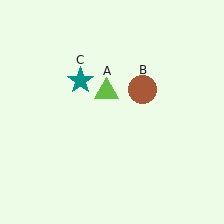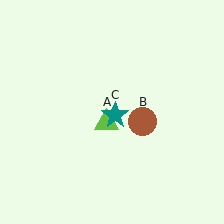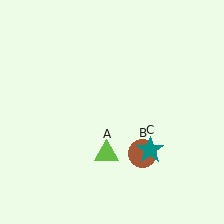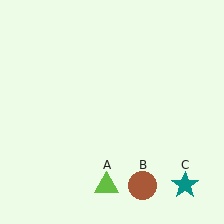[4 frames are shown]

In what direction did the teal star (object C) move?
The teal star (object C) moved down and to the right.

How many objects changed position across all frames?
3 objects changed position: lime triangle (object A), brown circle (object B), teal star (object C).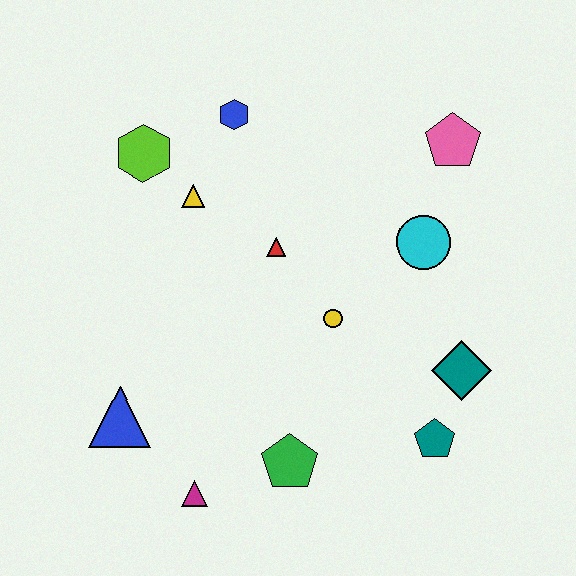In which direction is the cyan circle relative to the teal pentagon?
The cyan circle is above the teal pentagon.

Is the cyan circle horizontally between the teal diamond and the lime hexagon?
Yes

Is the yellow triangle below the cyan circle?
No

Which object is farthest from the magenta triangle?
The pink pentagon is farthest from the magenta triangle.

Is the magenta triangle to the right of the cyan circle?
No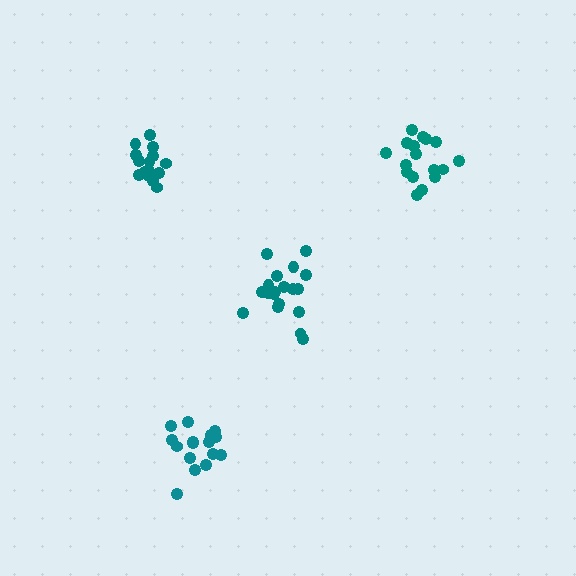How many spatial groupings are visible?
There are 4 spatial groupings.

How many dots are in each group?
Group 1: 19 dots, Group 2: 15 dots, Group 3: 16 dots, Group 4: 17 dots (67 total).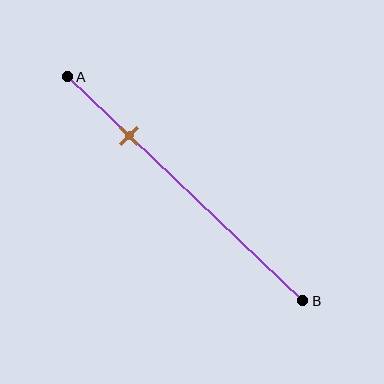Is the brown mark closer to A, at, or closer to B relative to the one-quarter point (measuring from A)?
The brown mark is approximately at the one-quarter point of segment AB.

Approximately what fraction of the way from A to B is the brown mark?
The brown mark is approximately 25% of the way from A to B.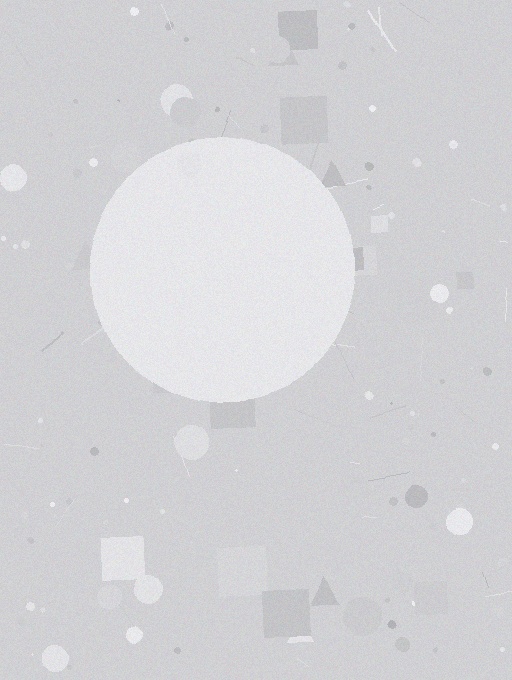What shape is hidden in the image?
A circle is hidden in the image.